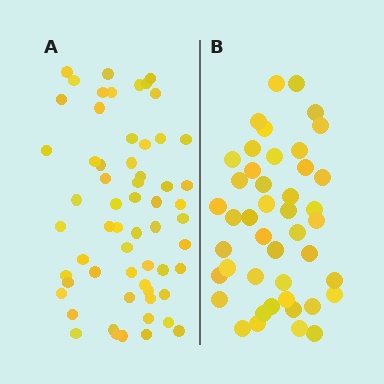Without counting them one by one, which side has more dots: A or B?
Region A (the left region) has more dots.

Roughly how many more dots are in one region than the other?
Region A has approximately 15 more dots than region B.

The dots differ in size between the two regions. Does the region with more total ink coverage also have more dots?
No. Region B has more total ink coverage because its dots are larger, but region A actually contains more individual dots. Total area can be misleading — the number of items is what matters here.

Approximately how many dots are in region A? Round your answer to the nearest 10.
About 60 dots.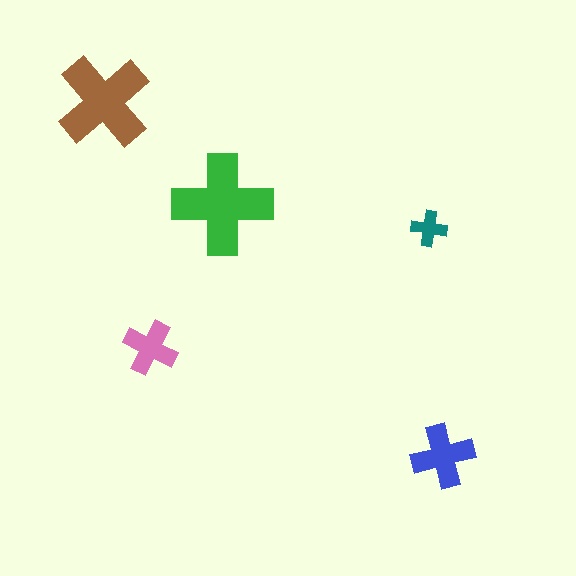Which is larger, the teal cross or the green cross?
The green one.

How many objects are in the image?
There are 5 objects in the image.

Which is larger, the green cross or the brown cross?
The green one.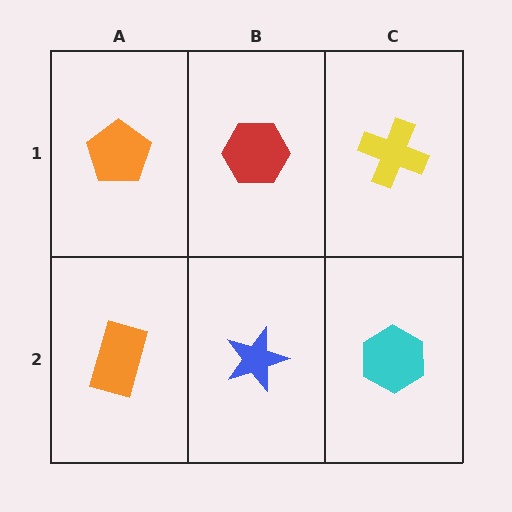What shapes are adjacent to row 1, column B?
A blue star (row 2, column B), an orange pentagon (row 1, column A), a yellow cross (row 1, column C).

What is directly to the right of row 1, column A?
A red hexagon.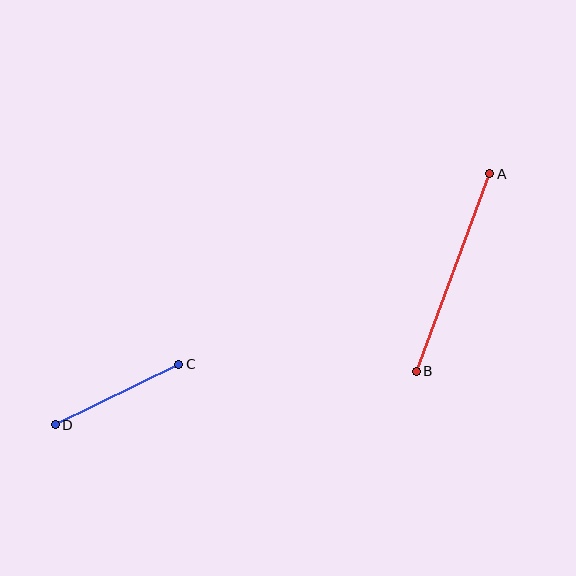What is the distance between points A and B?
The distance is approximately 211 pixels.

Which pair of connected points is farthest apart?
Points A and B are farthest apart.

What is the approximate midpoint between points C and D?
The midpoint is at approximately (117, 395) pixels.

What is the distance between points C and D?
The distance is approximately 137 pixels.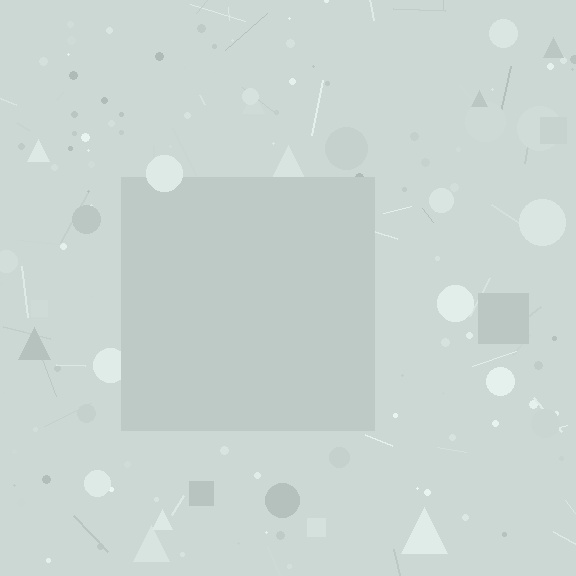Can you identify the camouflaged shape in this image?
The camouflaged shape is a square.